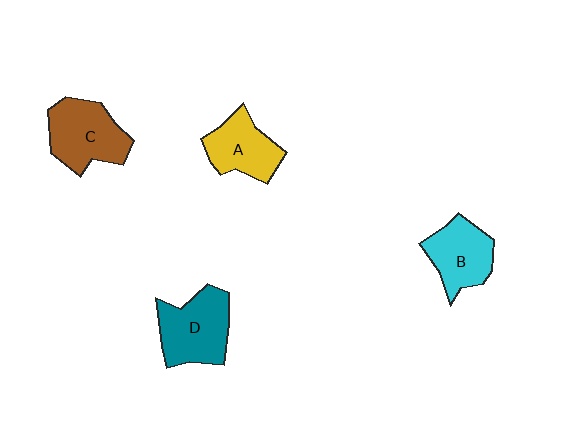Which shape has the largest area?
Shape D (teal).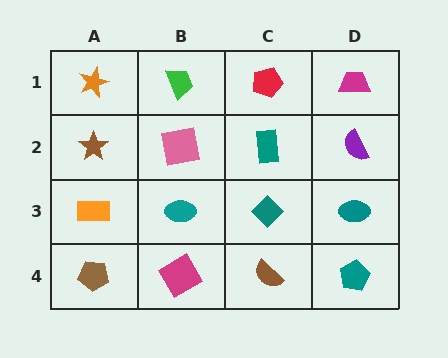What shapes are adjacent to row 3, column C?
A teal rectangle (row 2, column C), a brown semicircle (row 4, column C), a teal ellipse (row 3, column B), a teal ellipse (row 3, column D).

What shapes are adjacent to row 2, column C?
A red pentagon (row 1, column C), a teal diamond (row 3, column C), a pink square (row 2, column B), a purple semicircle (row 2, column D).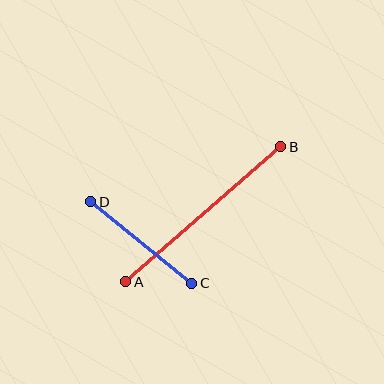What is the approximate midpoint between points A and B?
The midpoint is at approximately (203, 214) pixels.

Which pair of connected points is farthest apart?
Points A and B are farthest apart.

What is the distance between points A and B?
The distance is approximately 206 pixels.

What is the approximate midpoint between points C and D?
The midpoint is at approximately (141, 243) pixels.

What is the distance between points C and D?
The distance is approximately 130 pixels.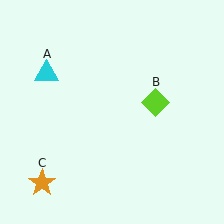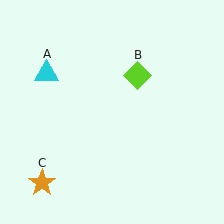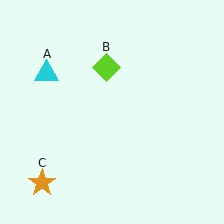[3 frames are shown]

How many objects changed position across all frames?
1 object changed position: lime diamond (object B).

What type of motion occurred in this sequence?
The lime diamond (object B) rotated counterclockwise around the center of the scene.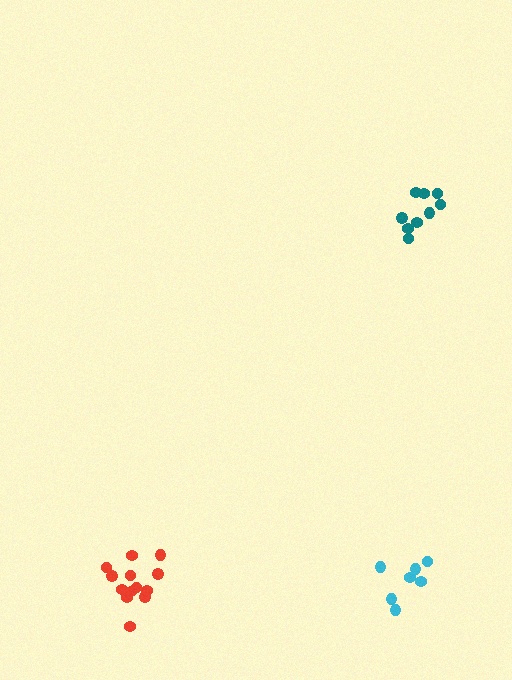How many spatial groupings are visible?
There are 3 spatial groupings.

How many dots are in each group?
Group 1: 13 dots, Group 2: 7 dots, Group 3: 9 dots (29 total).